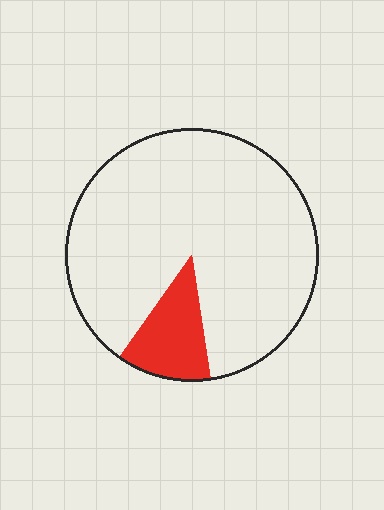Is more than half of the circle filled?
No.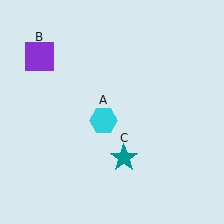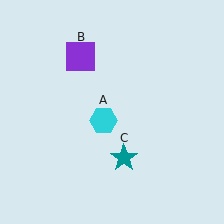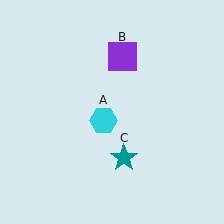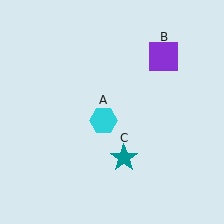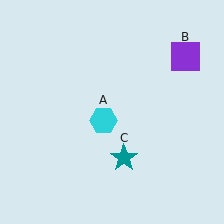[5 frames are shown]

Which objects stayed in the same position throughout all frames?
Cyan hexagon (object A) and teal star (object C) remained stationary.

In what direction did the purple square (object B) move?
The purple square (object B) moved right.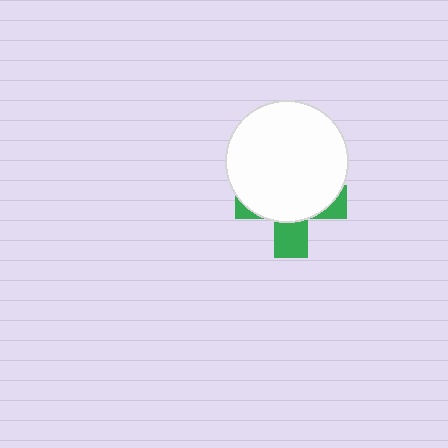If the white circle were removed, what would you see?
You would see the complete green cross.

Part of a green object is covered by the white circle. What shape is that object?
It is a cross.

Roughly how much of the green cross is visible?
A small part of it is visible (roughly 32%).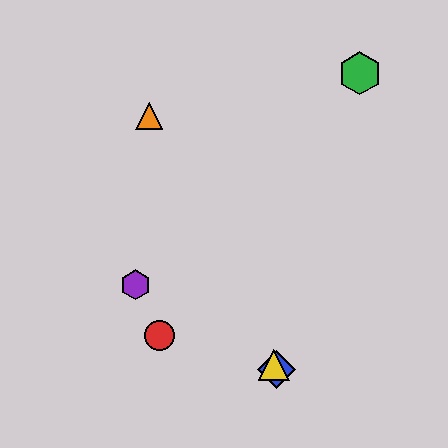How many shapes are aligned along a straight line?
3 shapes (the blue diamond, the yellow triangle, the orange triangle) are aligned along a straight line.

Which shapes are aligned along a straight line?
The blue diamond, the yellow triangle, the orange triangle are aligned along a straight line.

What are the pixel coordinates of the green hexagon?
The green hexagon is at (360, 73).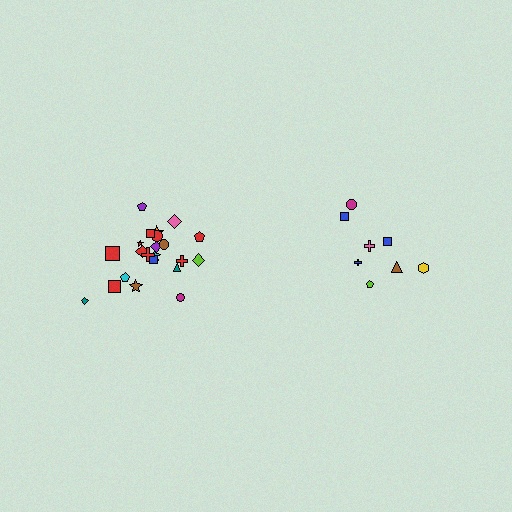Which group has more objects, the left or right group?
The left group.